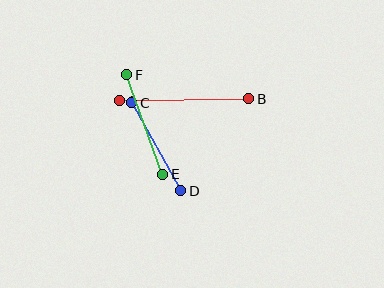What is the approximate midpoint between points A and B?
The midpoint is at approximately (184, 100) pixels.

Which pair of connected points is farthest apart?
Points A and B are farthest apart.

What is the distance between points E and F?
The distance is approximately 106 pixels.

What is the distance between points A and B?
The distance is approximately 129 pixels.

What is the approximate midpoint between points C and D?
The midpoint is at approximately (156, 147) pixels.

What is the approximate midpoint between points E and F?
The midpoint is at approximately (145, 124) pixels.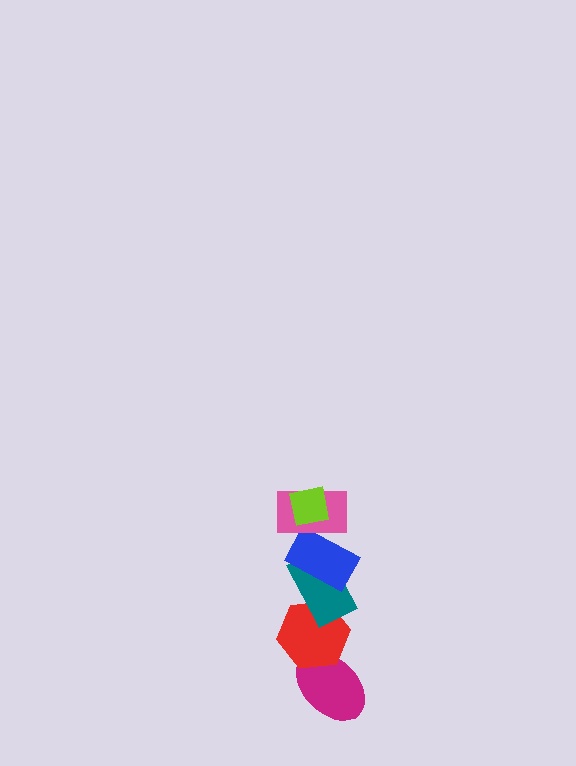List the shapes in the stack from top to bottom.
From top to bottom: the lime square, the pink rectangle, the blue rectangle, the teal rectangle, the red hexagon, the magenta ellipse.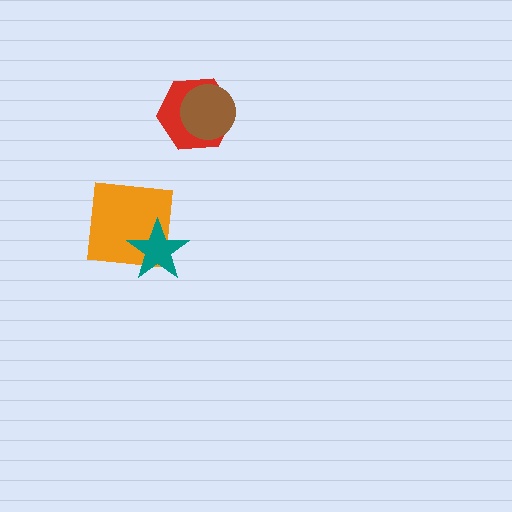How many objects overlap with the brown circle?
1 object overlaps with the brown circle.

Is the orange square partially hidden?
Yes, it is partially covered by another shape.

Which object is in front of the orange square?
The teal star is in front of the orange square.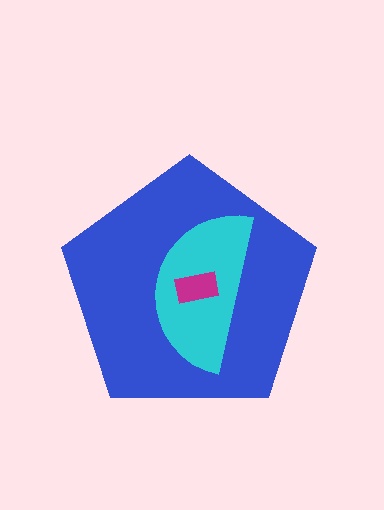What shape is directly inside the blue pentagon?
The cyan semicircle.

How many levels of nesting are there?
3.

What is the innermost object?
The magenta rectangle.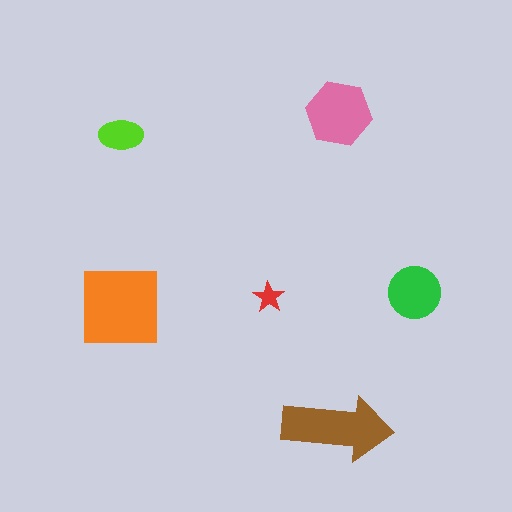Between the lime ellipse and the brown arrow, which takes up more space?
The brown arrow.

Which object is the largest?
The orange square.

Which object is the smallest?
The red star.